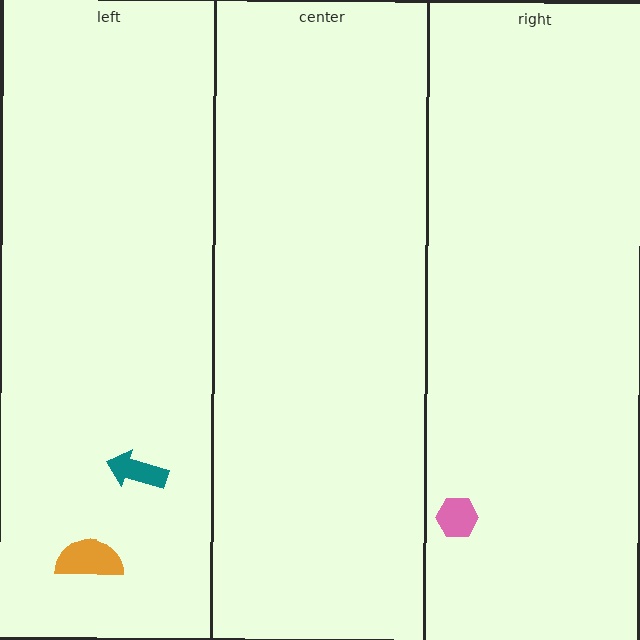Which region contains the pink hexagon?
The right region.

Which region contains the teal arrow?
The left region.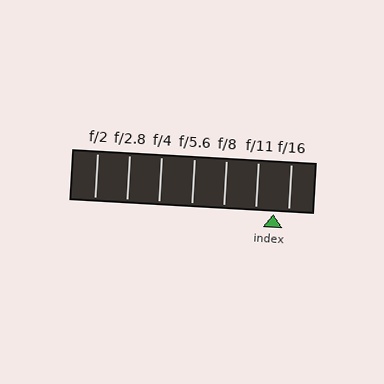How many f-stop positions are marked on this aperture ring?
There are 7 f-stop positions marked.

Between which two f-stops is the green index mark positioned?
The index mark is between f/11 and f/16.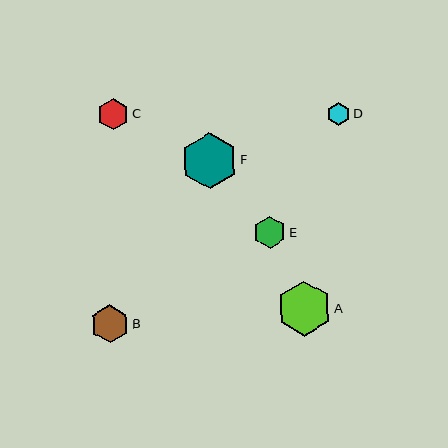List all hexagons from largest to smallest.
From largest to smallest: F, A, B, E, C, D.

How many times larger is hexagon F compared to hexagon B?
Hexagon F is approximately 1.5 times the size of hexagon B.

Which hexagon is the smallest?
Hexagon D is the smallest with a size of approximately 23 pixels.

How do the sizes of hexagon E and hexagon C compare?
Hexagon E and hexagon C are approximately the same size.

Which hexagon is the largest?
Hexagon F is the largest with a size of approximately 56 pixels.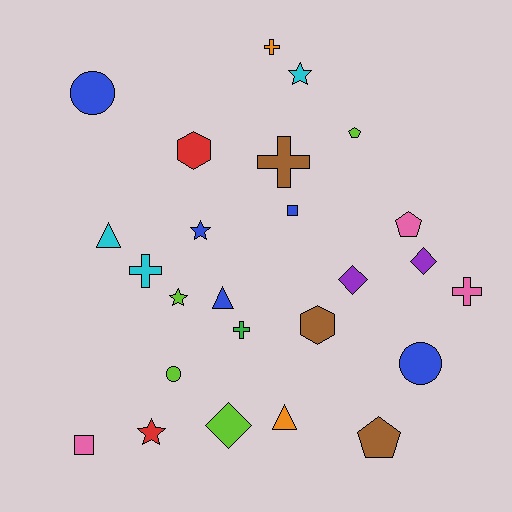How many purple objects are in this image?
There are 2 purple objects.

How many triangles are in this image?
There are 3 triangles.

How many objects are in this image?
There are 25 objects.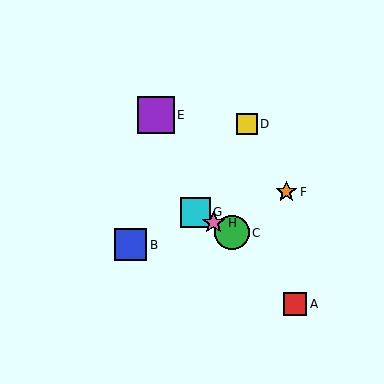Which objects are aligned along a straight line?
Objects C, G, H are aligned along a straight line.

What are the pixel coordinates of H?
Object H is at (214, 223).